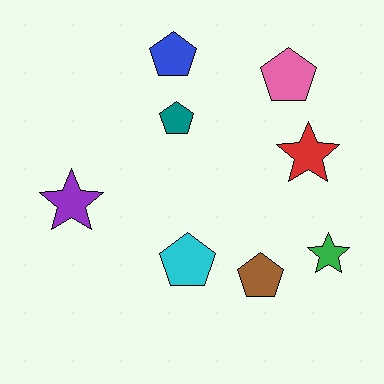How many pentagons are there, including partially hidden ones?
There are 5 pentagons.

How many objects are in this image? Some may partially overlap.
There are 8 objects.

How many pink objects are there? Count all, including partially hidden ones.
There is 1 pink object.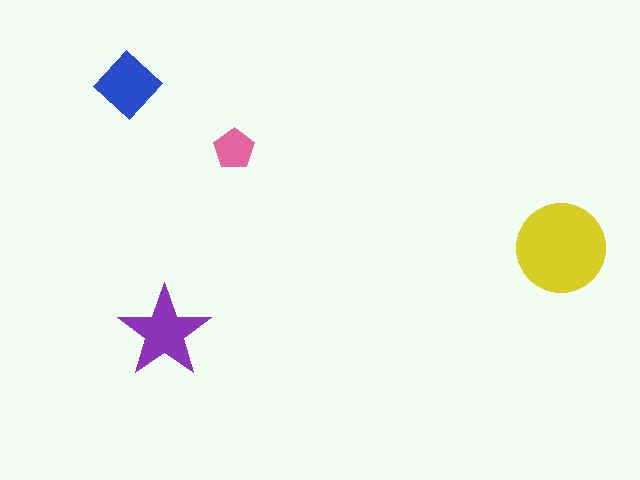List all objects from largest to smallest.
The yellow circle, the purple star, the blue diamond, the pink pentagon.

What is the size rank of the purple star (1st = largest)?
2nd.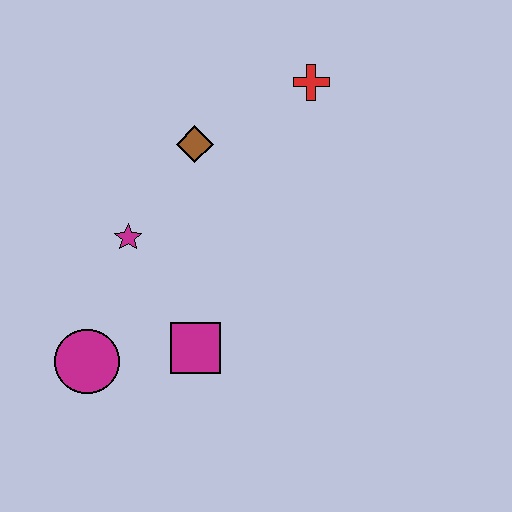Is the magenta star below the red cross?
Yes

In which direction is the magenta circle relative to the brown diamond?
The magenta circle is below the brown diamond.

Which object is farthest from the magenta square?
The red cross is farthest from the magenta square.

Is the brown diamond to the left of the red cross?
Yes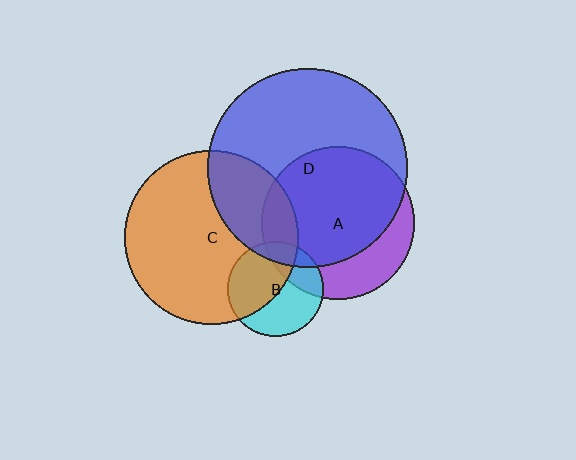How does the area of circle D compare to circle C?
Approximately 1.3 times.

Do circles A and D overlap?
Yes.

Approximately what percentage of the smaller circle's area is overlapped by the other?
Approximately 70%.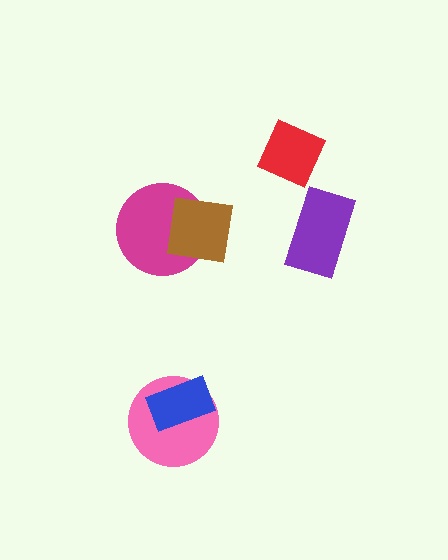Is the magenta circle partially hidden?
Yes, it is partially covered by another shape.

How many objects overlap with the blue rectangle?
1 object overlaps with the blue rectangle.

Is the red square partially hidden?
No, no other shape covers it.